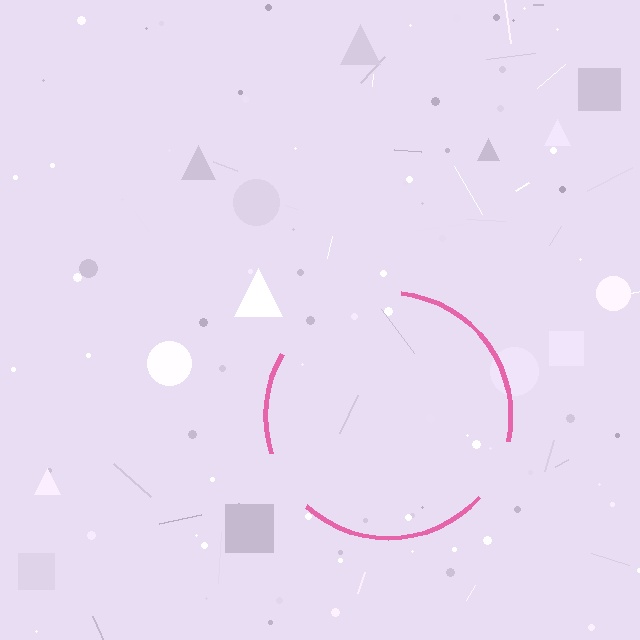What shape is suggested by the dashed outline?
The dashed outline suggests a circle.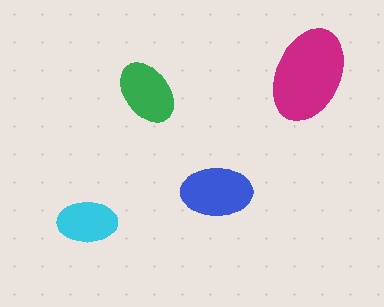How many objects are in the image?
There are 4 objects in the image.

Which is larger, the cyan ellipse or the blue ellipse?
The blue one.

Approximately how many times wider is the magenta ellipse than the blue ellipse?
About 1.5 times wider.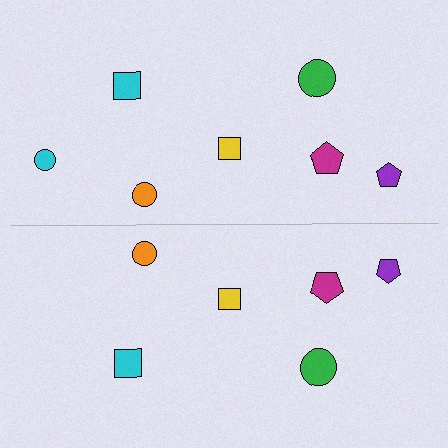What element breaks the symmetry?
A cyan circle is missing from the bottom side.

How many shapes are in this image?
There are 13 shapes in this image.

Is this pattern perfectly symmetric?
No, the pattern is not perfectly symmetric. A cyan circle is missing from the bottom side.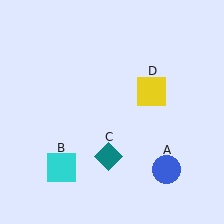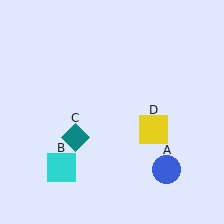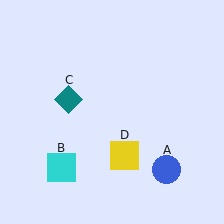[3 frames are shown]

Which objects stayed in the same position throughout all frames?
Blue circle (object A) and cyan square (object B) remained stationary.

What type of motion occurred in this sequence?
The teal diamond (object C), yellow square (object D) rotated clockwise around the center of the scene.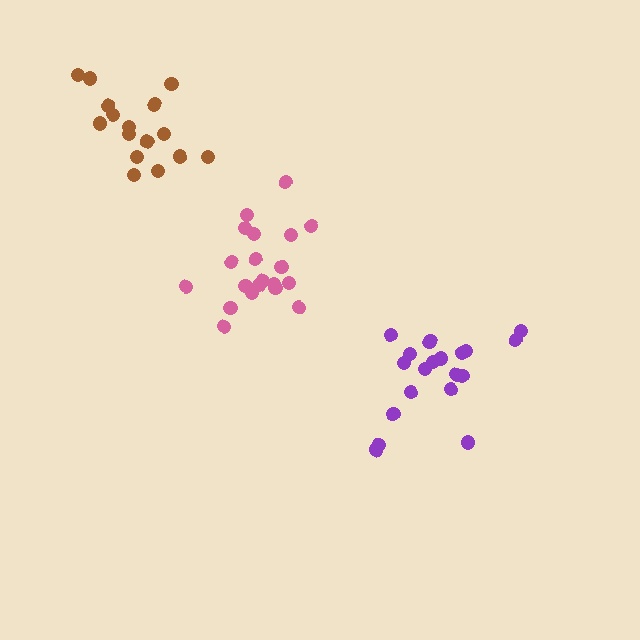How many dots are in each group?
Group 1: 20 dots, Group 2: 19 dots, Group 3: 16 dots (55 total).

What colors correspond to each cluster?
The clusters are colored: pink, purple, brown.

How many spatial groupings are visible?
There are 3 spatial groupings.